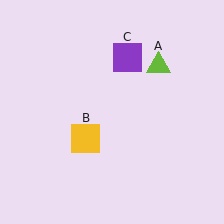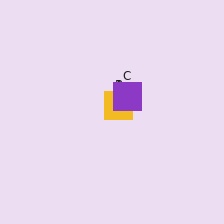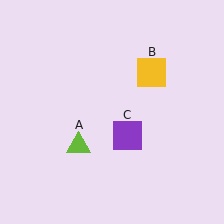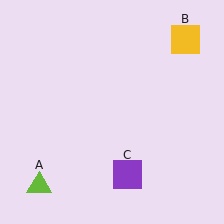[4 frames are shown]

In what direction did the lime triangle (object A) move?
The lime triangle (object A) moved down and to the left.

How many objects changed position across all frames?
3 objects changed position: lime triangle (object A), yellow square (object B), purple square (object C).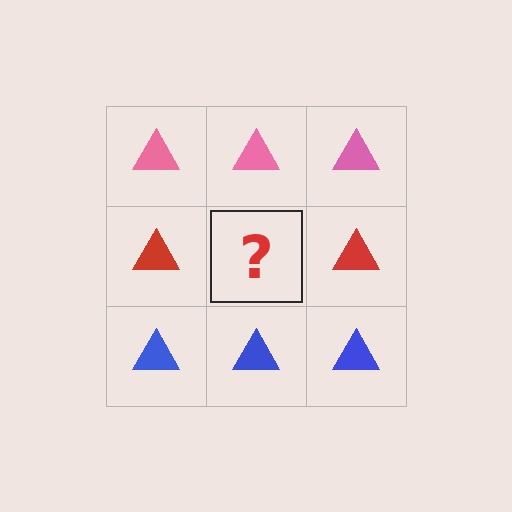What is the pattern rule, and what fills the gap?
The rule is that each row has a consistent color. The gap should be filled with a red triangle.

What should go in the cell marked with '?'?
The missing cell should contain a red triangle.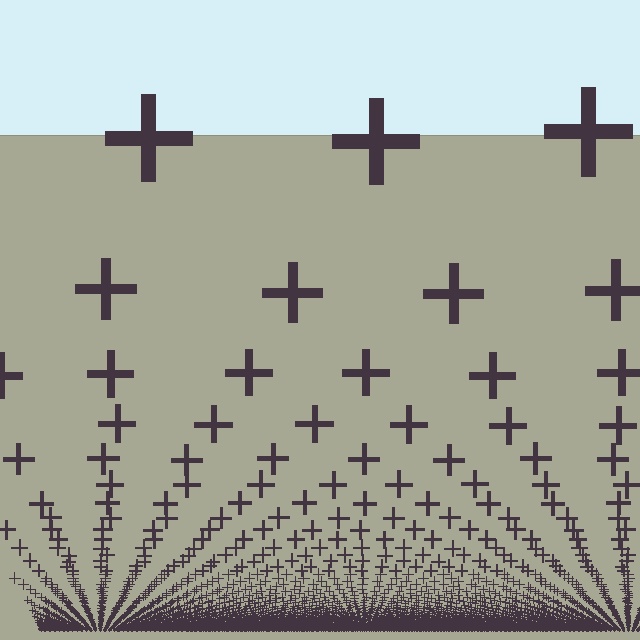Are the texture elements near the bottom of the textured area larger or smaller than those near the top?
Smaller. The gradient is inverted — elements near the bottom are smaller and denser.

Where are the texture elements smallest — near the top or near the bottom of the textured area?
Near the bottom.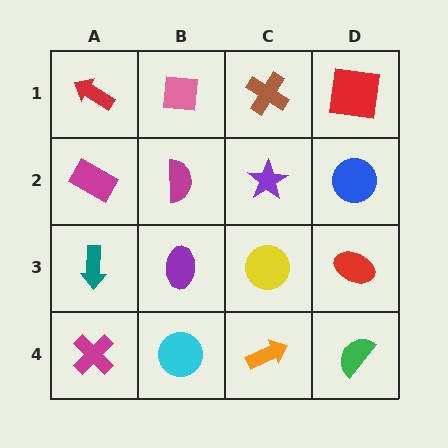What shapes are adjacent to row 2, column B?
A pink square (row 1, column B), a purple ellipse (row 3, column B), a magenta rectangle (row 2, column A), a purple star (row 2, column C).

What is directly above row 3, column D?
A blue circle.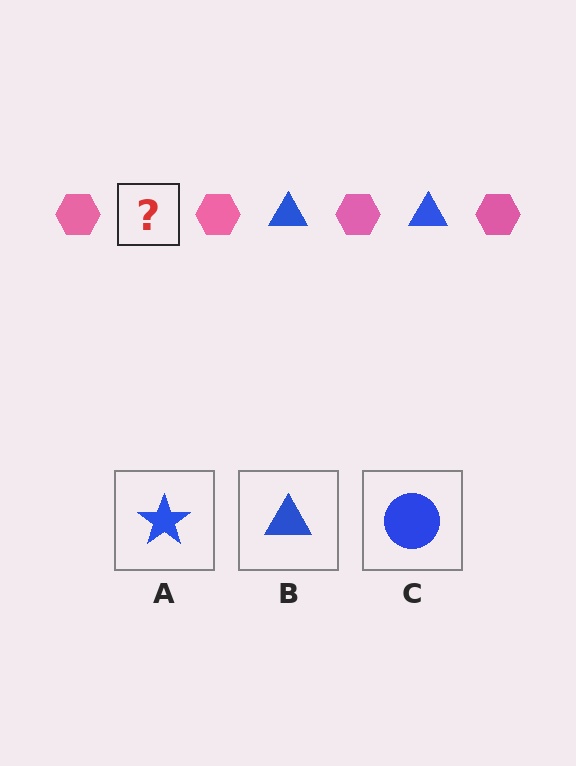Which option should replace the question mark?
Option B.